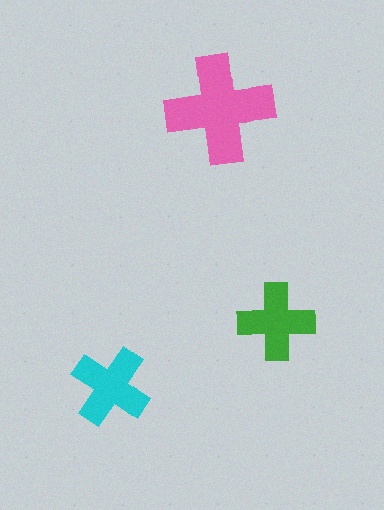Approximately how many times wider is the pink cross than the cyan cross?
About 1.5 times wider.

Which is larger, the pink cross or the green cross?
The pink one.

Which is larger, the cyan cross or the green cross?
The cyan one.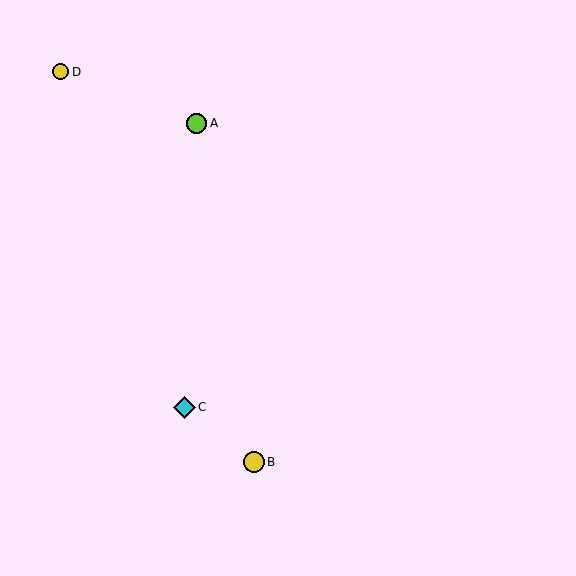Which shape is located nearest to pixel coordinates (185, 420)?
The cyan diamond (labeled C) at (184, 407) is nearest to that location.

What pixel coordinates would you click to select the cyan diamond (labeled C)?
Click at (184, 407) to select the cyan diamond C.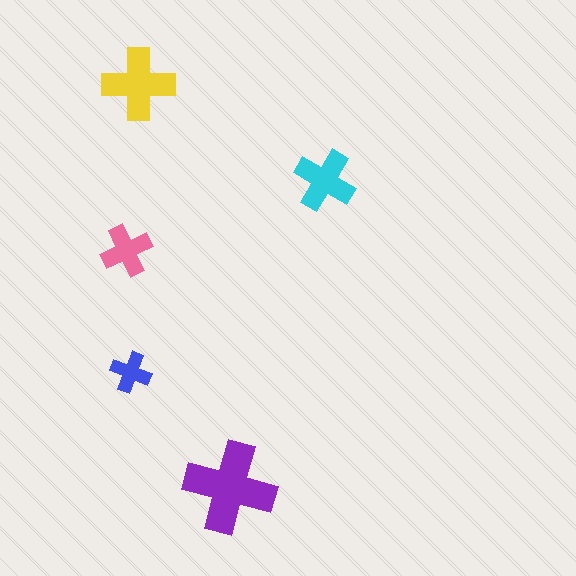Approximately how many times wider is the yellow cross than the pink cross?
About 1.5 times wider.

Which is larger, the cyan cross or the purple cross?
The purple one.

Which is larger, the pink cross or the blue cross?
The pink one.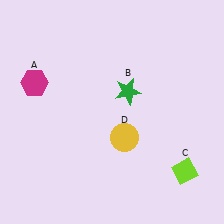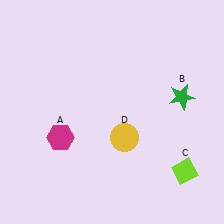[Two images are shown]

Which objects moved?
The objects that moved are: the magenta hexagon (A), the green star (B).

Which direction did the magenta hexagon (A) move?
The magenta hexagon (A) moved down.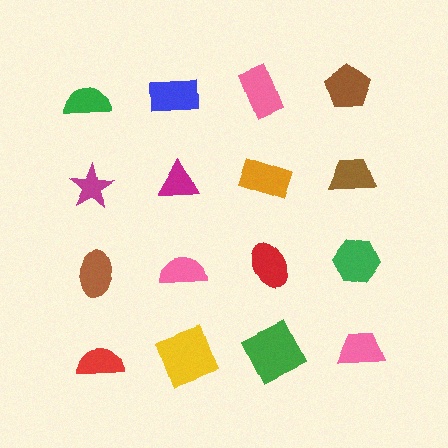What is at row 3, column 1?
A brown ellipse.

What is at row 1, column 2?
A blue rectangle.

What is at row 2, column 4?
A brown trapezoid.